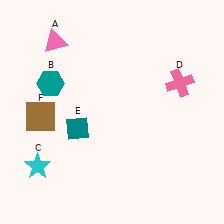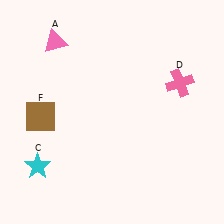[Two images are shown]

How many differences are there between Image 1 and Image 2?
There are 2 differences between the two images.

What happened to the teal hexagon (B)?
The teal hexagon (B) was removed in Image 2. It was in the top-left area of Image 1.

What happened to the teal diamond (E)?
The teal diamond (E) was removed in Image 2. It was in the bottom-left area of Image 1.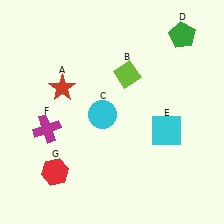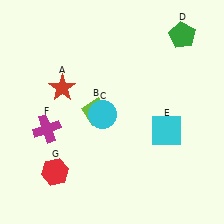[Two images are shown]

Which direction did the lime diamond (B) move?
The lime diamond (B) moved down.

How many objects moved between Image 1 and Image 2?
1 object moved between the two images.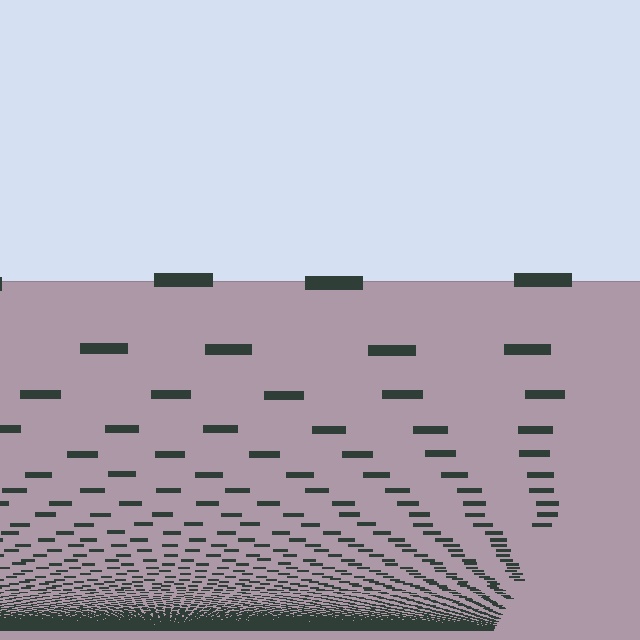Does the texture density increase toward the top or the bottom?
Density increases toward the bottom.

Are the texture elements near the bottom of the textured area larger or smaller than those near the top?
Smaller. The gradient is inverted — elements near the bottom are smaller and denser.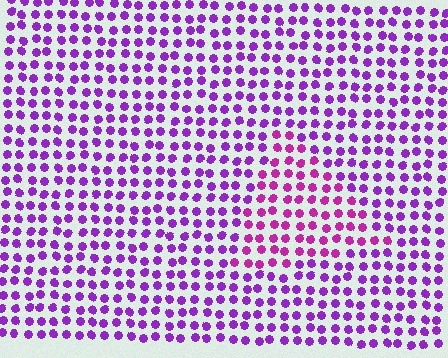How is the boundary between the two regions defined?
The boundary is defined purely by a slight shift in hue (about 29 degrees). Spacing, size, and orientation are identical on both sides.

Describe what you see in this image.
The image is filled with small purple elements in a uniform arrangement. A triangle-shaped region is visible where the elements are tinted to a slightly different hue, forming a subtle color boundary.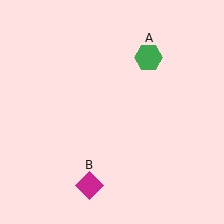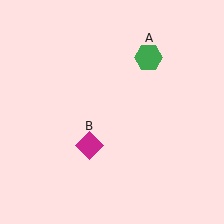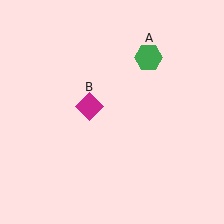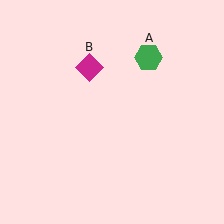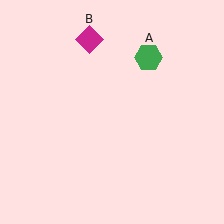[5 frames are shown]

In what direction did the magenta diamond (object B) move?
The magenta diamond (object B) moved up.